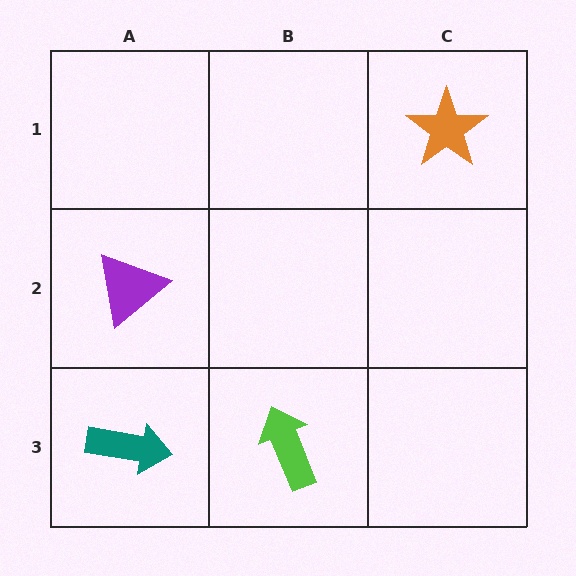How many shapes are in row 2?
1 shape.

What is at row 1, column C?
An orange star.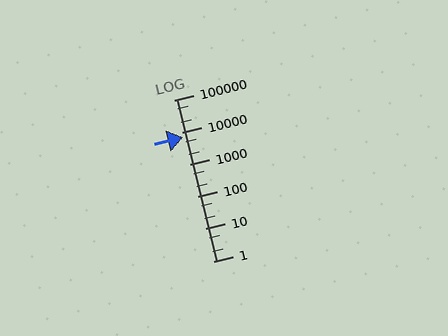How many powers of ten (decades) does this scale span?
The scale spans 5 decades, from 1 to 100000.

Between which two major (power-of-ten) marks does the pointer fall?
The pointer is between 1000 and 10000.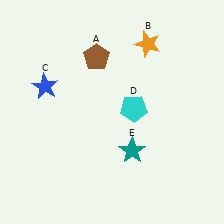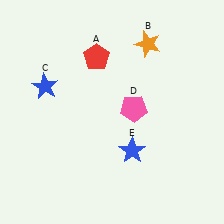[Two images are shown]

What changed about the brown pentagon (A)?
In Image 1, A is brown. In Image 2, it changed to red.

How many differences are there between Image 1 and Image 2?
There are 3 differences between the two images.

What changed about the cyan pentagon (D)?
In Image 1, D is cyan. In Image 2, it changed to pink.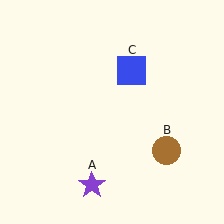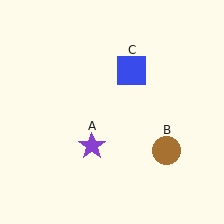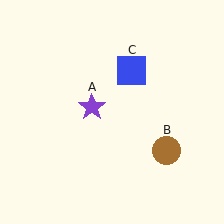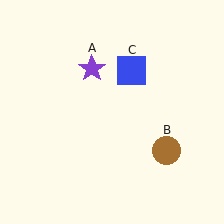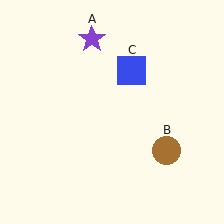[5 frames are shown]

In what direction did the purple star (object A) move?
The purple star (object A) moved up.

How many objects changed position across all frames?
1 object changed position: purple star (object A).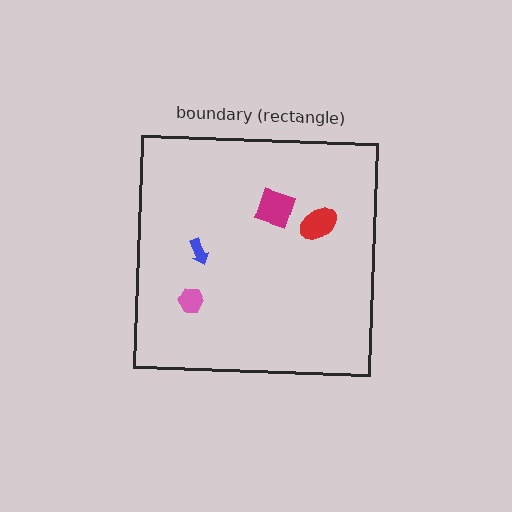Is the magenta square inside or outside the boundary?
Inside.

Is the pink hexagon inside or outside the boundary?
Inside.